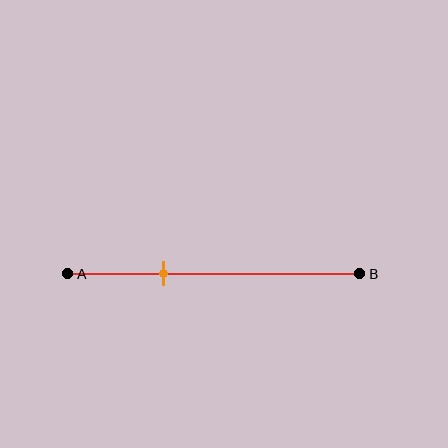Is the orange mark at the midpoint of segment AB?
No, the mark is at about 35% from A, not at the 50% midpoint.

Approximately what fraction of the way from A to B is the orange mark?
The orange mark is approximately 35% of the way from A to B.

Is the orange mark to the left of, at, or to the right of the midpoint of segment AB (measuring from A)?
The orange mark is to the left of the midpoint of segment AB.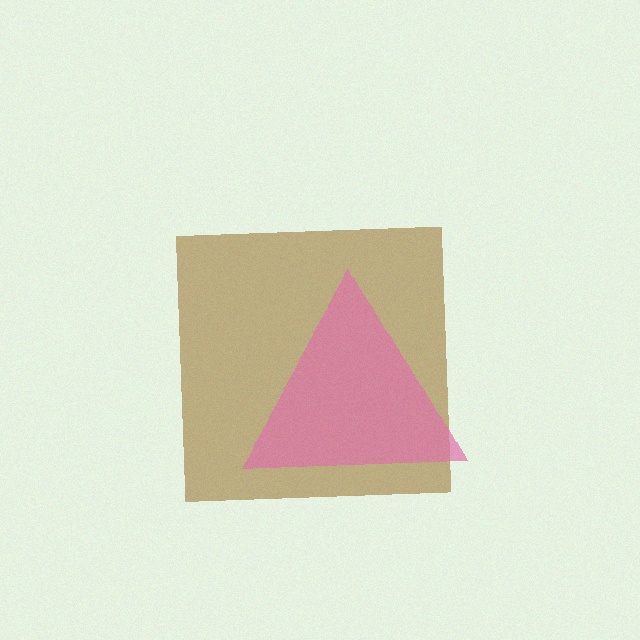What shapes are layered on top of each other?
The layered shapes are: a brown square, a pink triangle.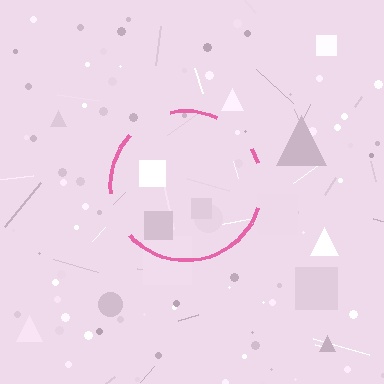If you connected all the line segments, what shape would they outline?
They would outline a circle.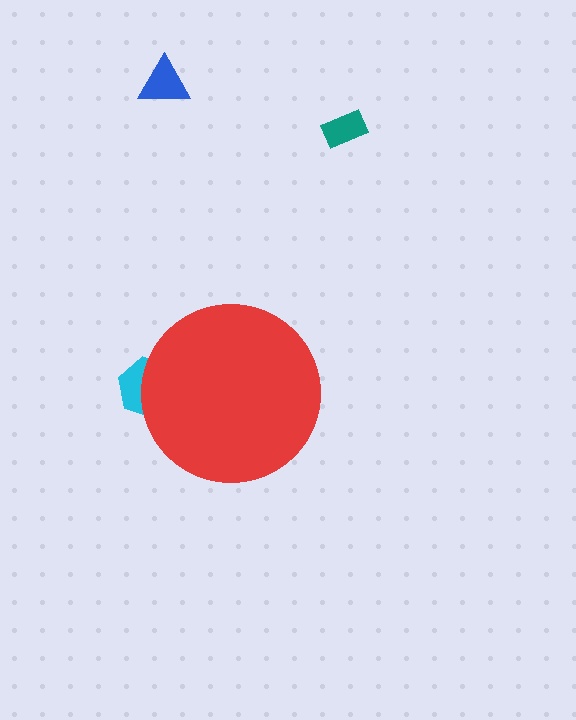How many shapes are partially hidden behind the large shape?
1 shape is partially hidden.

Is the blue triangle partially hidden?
No, the blue triangle is fully visible.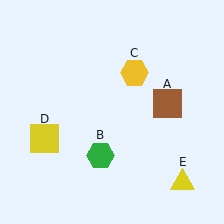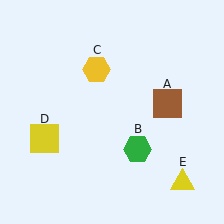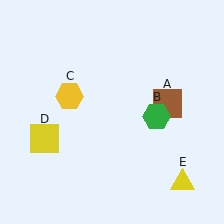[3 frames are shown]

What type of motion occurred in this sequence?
The green hexagon (object B), yellow hexagon (object C) rotated counterclockwise around the center of the scene.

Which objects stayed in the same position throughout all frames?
Brown square (object A) and yellow square (object D) and yellow triangle (object E) remained stationary.